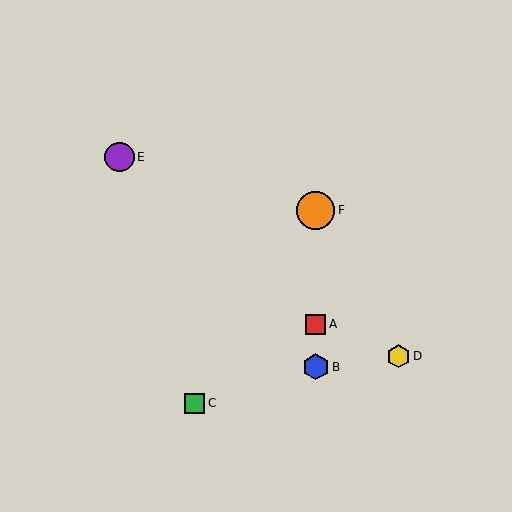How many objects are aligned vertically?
3 objects (A, B, F) are aligned vertically.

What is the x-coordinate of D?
Object D is at x≈398.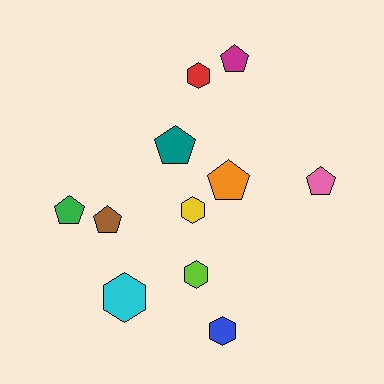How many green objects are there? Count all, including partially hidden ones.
There is 1 green object.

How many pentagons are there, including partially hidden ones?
There are 6 pentagons.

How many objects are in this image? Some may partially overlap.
There are 11 objects.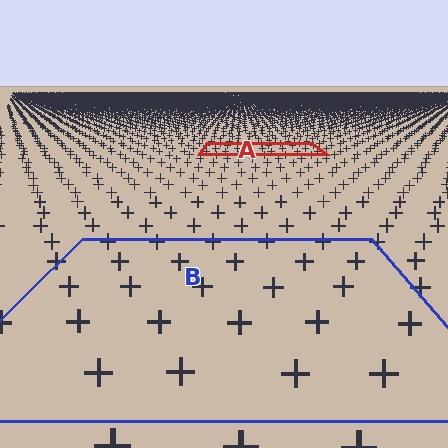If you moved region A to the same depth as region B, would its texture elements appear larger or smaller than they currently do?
They would appear larger. At a closer depth, the same texture elements are projected at a bigger on-screen size.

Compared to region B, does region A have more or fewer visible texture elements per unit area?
Region A has more texture elements per unit area — they are packed more densely because it is farther away.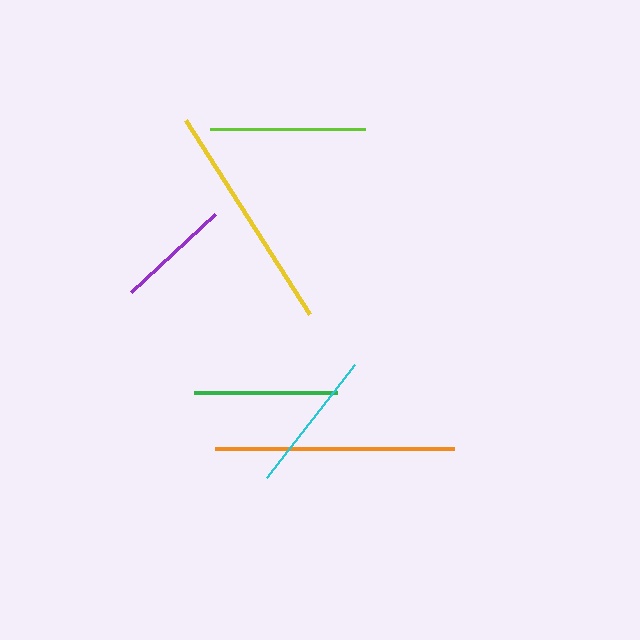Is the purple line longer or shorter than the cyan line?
The cyan line is longer than the purple line.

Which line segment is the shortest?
The purple line is the shortest at approximately 114 pixels.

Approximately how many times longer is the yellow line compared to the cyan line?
The yellow line is approximately 1.6 times the length of the cyan line.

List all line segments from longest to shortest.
From longest to shortest: orange, yellow, lime, cyan, green, purple.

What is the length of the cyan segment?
The cyan segment is approximately 143 pixels long.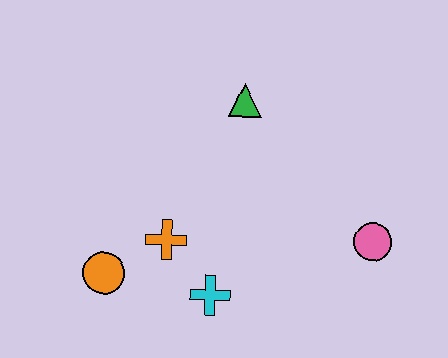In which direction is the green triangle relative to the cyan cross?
The green triangle is above the cyan cross.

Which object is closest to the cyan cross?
The orange cross is closest to the cyan cross.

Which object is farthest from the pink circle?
The orange circle is farthest from the pink circle.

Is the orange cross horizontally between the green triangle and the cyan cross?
No